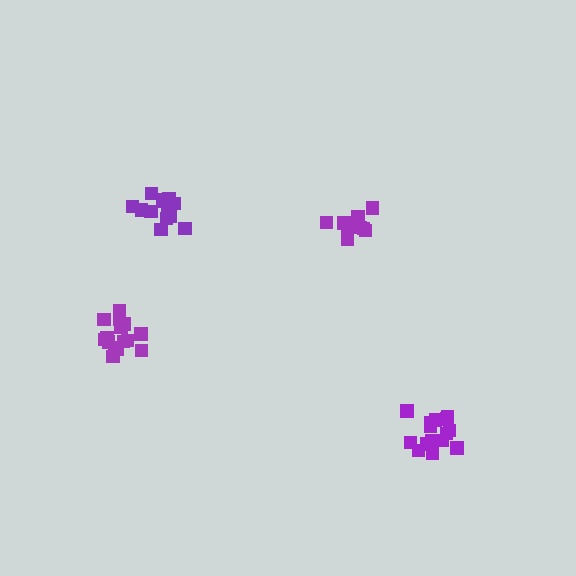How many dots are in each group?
Group 1: 10 dots, Group 2: 15 dots, Group 3: 14 dots, Group 4: 15 dots (54 total).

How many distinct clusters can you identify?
There are 4 distinct clusters.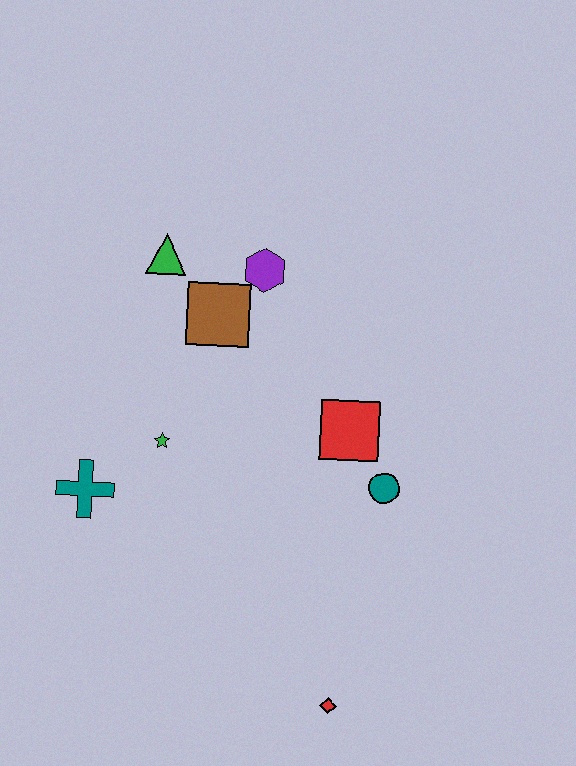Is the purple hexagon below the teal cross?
No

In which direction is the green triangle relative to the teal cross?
The green triangle is above the teal cross.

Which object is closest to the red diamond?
The teal circle is closest to the red diamond.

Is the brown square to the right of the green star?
Yes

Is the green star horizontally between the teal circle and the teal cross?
Yes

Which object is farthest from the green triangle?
The red diamond is farthest from the green triangle.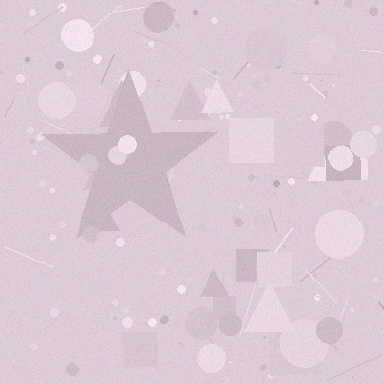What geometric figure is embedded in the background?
A star is embedded in the background.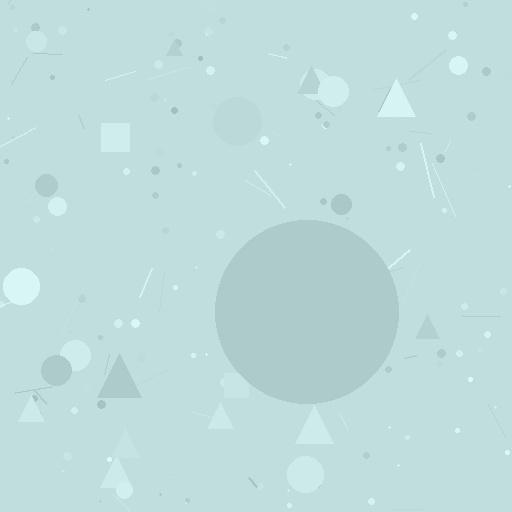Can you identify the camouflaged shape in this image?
The camouflaged shape is a circle.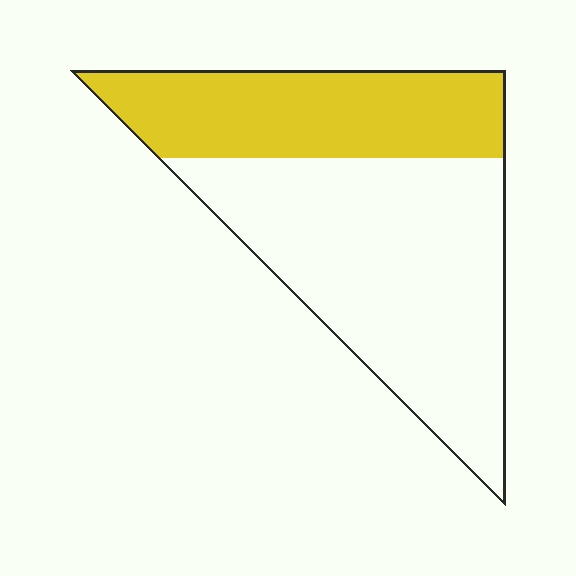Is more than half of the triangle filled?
No.